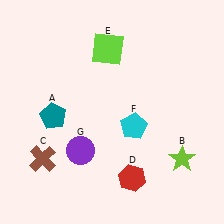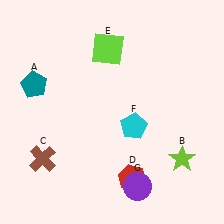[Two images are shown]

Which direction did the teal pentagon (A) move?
The teal pentagon (A) moved up.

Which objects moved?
The objects that moved are: the teal pentagon (A), the purple circle (G).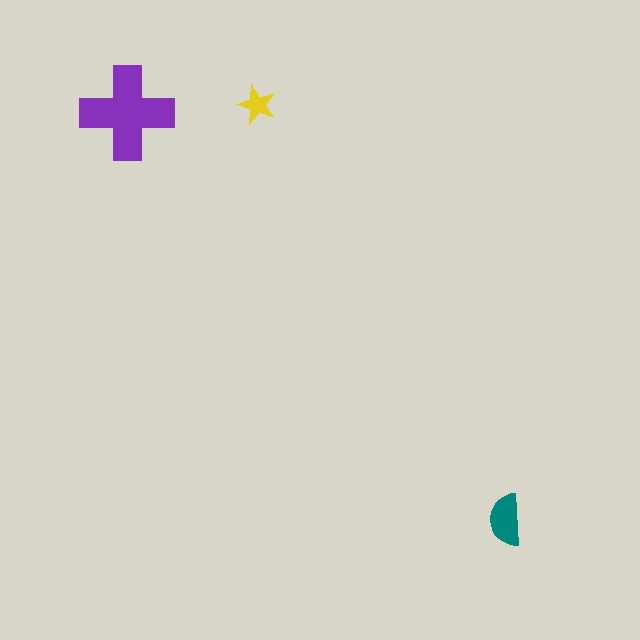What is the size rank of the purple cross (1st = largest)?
1st.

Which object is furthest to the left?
The purple cross is leftmost.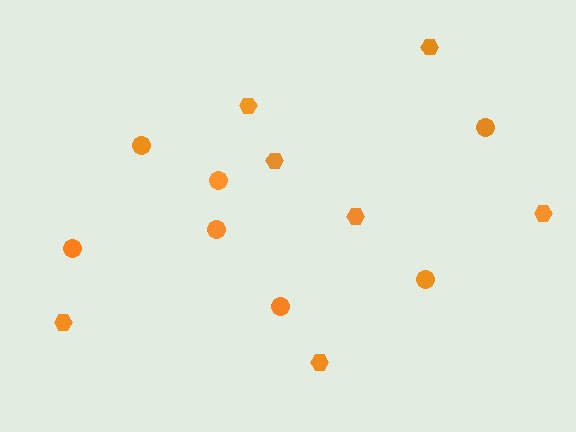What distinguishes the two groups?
There are 2 groups: one group of circles (7) and one group of hexagons (7).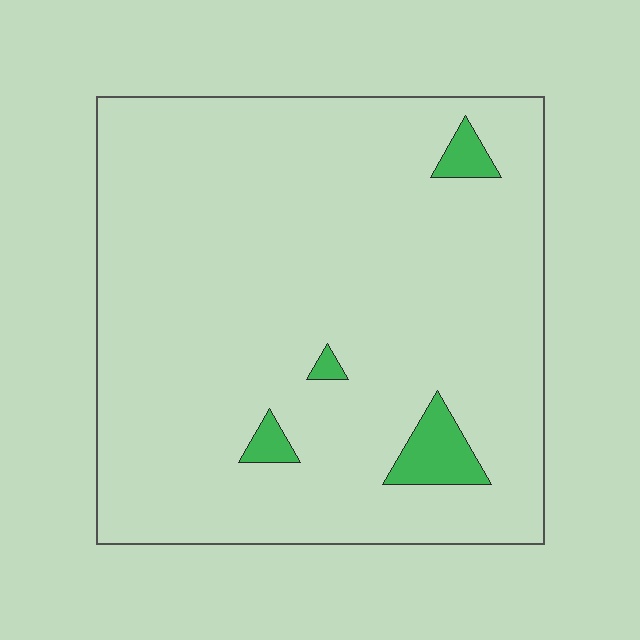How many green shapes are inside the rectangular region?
4.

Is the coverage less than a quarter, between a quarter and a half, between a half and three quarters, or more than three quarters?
Less than a quarter.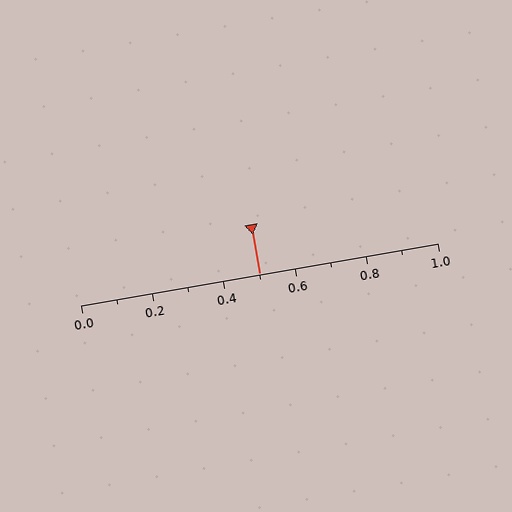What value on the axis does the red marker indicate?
The marker indicates approximately 0.5.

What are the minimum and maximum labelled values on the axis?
The axis runs from 0.0 to 1.0.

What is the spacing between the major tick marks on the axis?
The major ticks are spaced 0.2 apart.